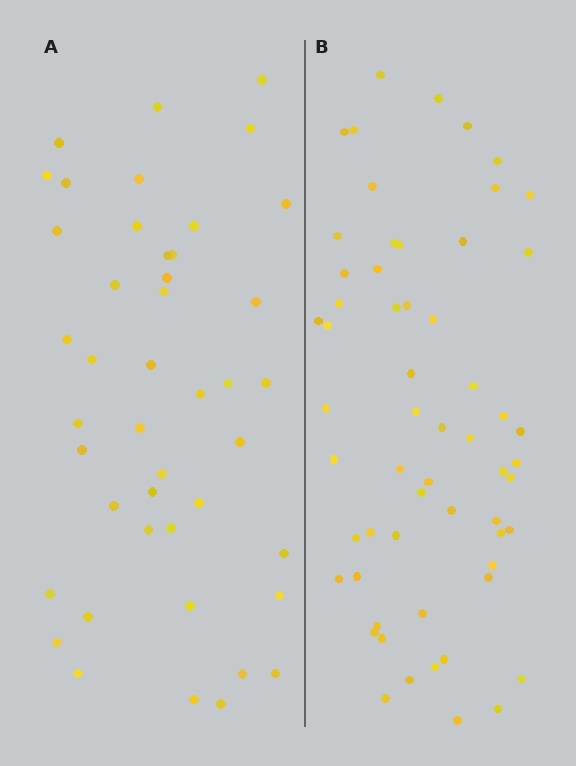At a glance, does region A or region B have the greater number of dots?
Region B (the right region) has more dots.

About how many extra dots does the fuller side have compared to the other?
Region B has approximately 15 more dots than region A.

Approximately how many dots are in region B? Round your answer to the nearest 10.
About 60 dots. (The exact count is 59, which rounds to 60.)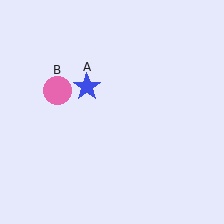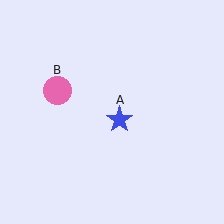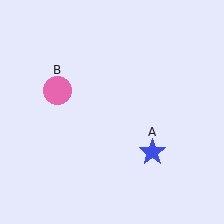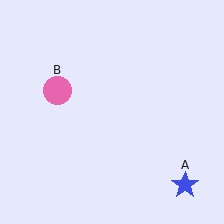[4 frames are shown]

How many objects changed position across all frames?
1 object changed position: blue star (object A).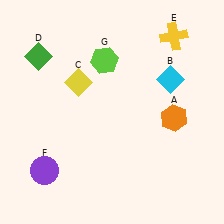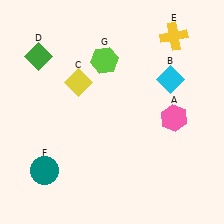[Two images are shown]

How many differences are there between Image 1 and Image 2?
There are 2 differences between the two images.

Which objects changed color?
A changed from orange to pink. F changed from purple to teal.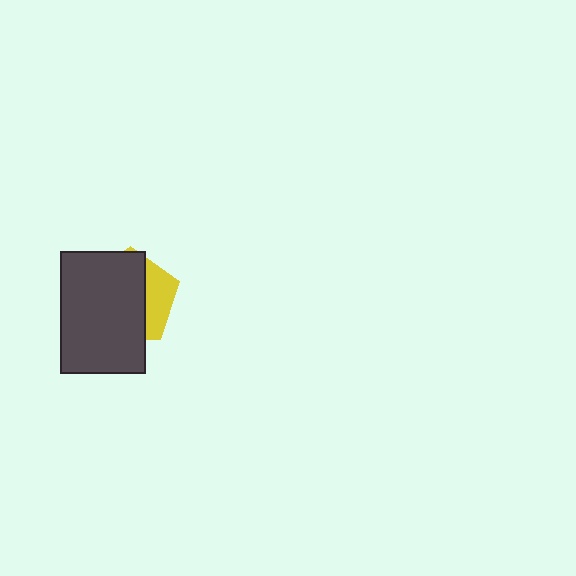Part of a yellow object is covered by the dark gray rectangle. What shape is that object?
It is a pentagon.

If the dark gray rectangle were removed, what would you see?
You would see the complete yellow pentagon.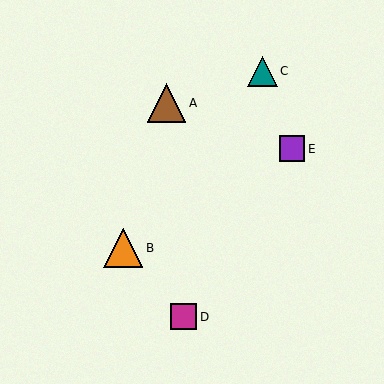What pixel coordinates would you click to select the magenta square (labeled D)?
Click at (184, 317) to select the magenta square D.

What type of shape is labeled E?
Shape E is a purple square.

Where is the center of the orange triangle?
The center of the orange triangle is at (123, 248).